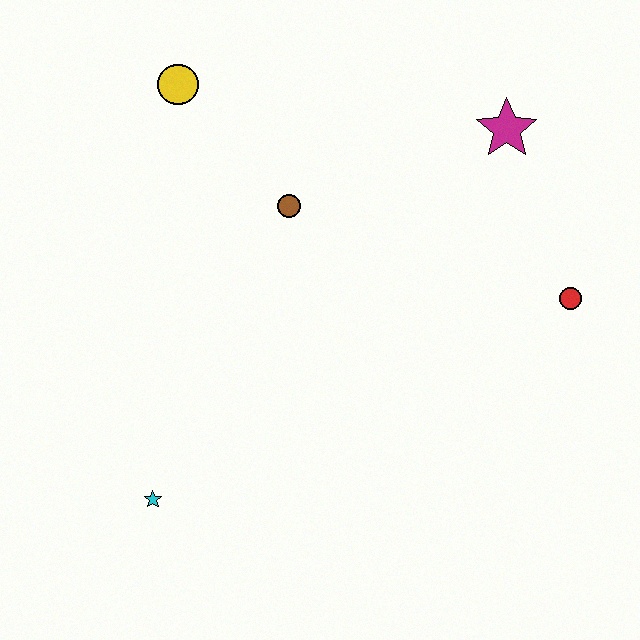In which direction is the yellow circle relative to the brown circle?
The yellow circle is above the brown circle.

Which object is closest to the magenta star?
The red circle is closest to the magenta star.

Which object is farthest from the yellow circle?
The red circle is farthest from the yellow circle.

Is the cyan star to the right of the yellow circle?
No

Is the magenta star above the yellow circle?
No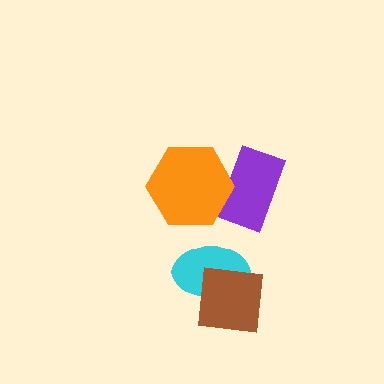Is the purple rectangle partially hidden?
Yes, it is partially covered by another shape.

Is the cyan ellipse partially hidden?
Yes, it is partially covered by another shape.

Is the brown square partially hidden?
No, no other shape covers it.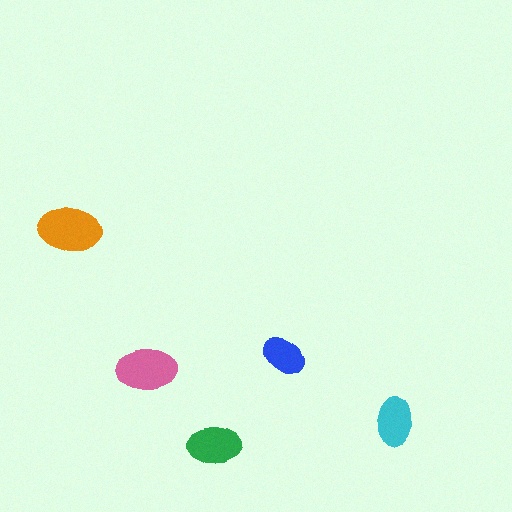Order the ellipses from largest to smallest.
the orange one, the pink one, the green one, the cyan one, the blue one.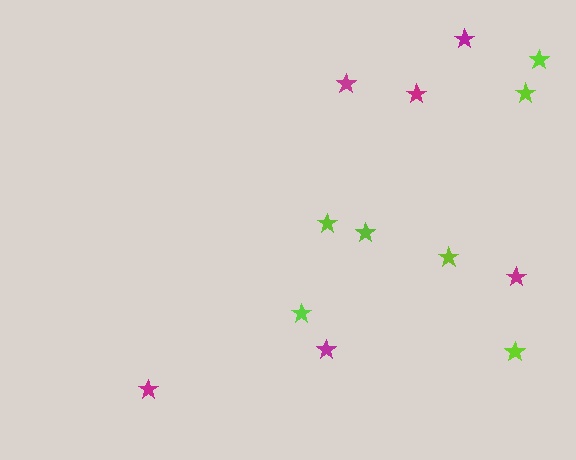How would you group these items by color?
There are 2 groups: one group of lime stars (7) and one group of magenta stars (6).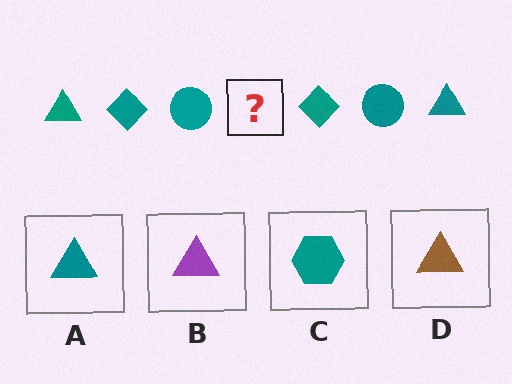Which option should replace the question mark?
Option A.